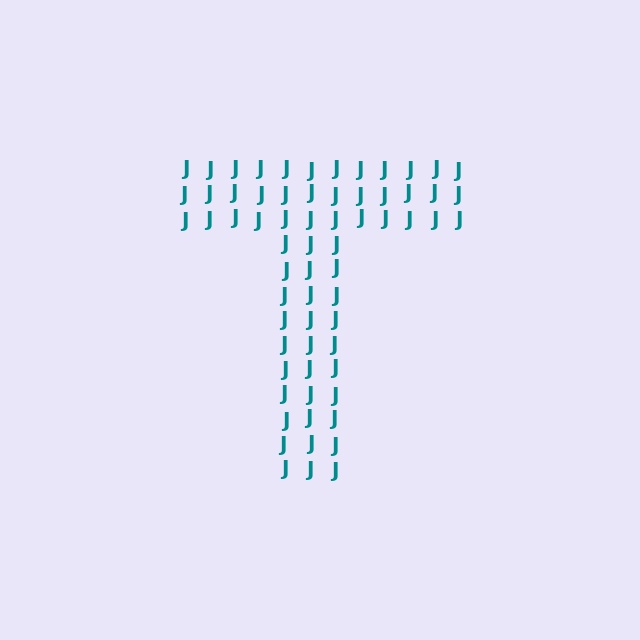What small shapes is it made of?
It is made of small letter J's.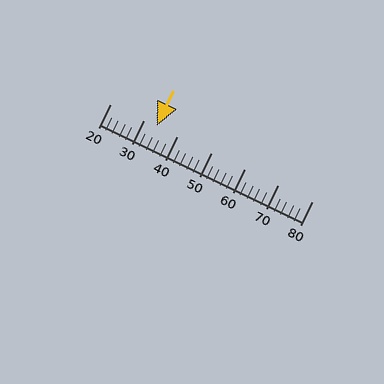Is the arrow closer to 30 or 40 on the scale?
The arrow is closer to 30.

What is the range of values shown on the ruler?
The ruler shows values from 20 to 80.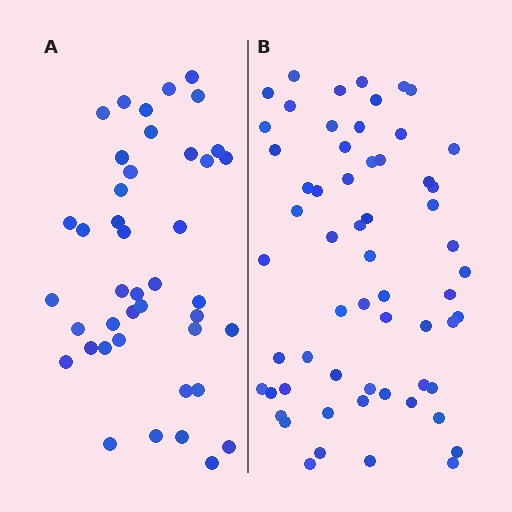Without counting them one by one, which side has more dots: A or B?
Region B (the right region) has more dots.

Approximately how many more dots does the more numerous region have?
Region B has approximately 20 more dots than region A.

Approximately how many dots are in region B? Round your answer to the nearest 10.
About 60 dots.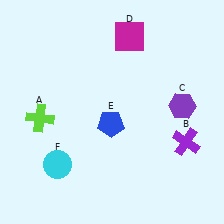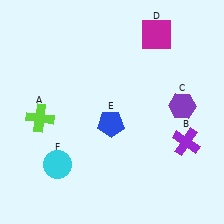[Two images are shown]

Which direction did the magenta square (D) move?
The magenta square (D) moved right.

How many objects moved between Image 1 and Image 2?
1 object moved between the two images.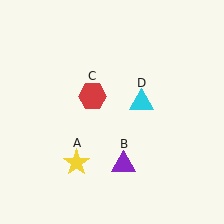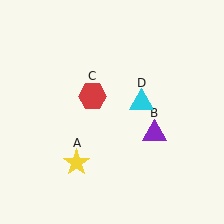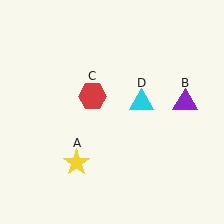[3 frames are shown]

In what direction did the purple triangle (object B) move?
The purple triangle (object B) moved up and to the right.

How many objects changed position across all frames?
1 object changed position: purple triangle (object B).